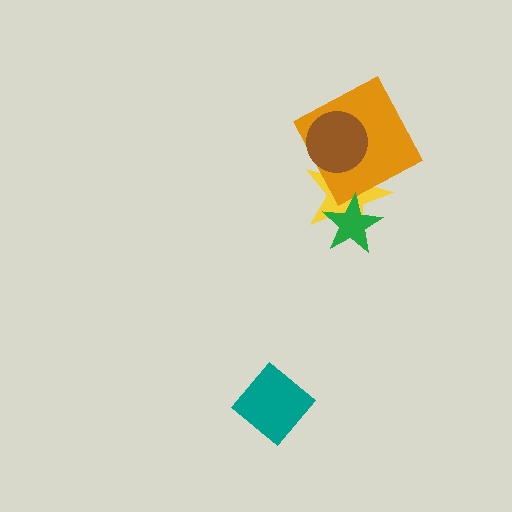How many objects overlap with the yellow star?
3 objects overlap with the yellow star.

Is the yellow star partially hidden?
Yes, it is partially covered by another shape.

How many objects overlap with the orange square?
2 objects overlap with the orange square.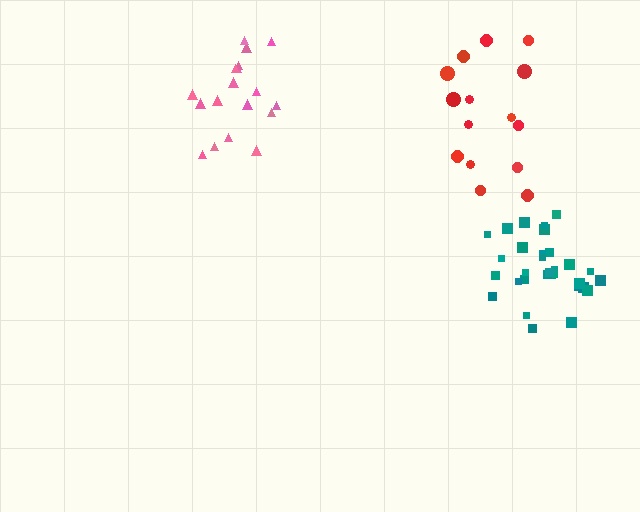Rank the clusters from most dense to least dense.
teal, pink, red.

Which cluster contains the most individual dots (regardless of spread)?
Teal (31).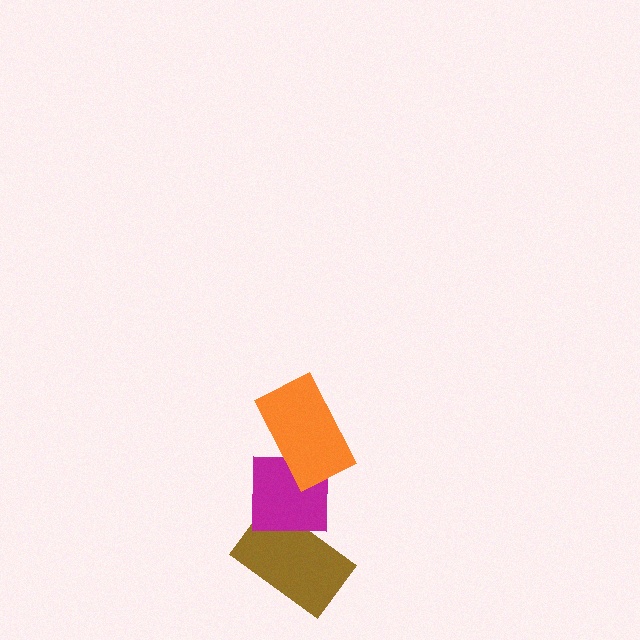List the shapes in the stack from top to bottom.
From top to bottom: the orange rectangle, the magenta square, the brown rectangle.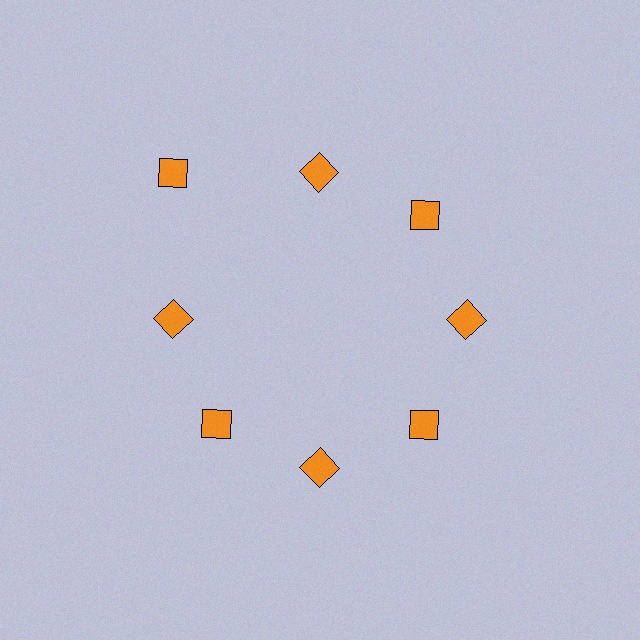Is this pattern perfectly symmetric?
No. The 8 orange diamonds are arranged in a ring, but one element near the 10 o'clock position is pushed outward from the center, breaking the 8-fold rotational symmetry.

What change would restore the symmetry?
The symmetry would be restored by moving it inward, back onto the ring so that all 8 diamonds sit at equal angles and equal distance from the center.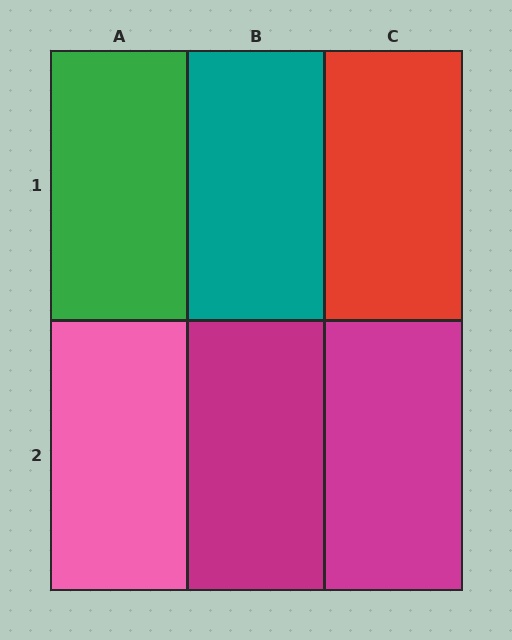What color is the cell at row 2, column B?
Magenta.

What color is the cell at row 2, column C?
Magenta.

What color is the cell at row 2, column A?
Pink.